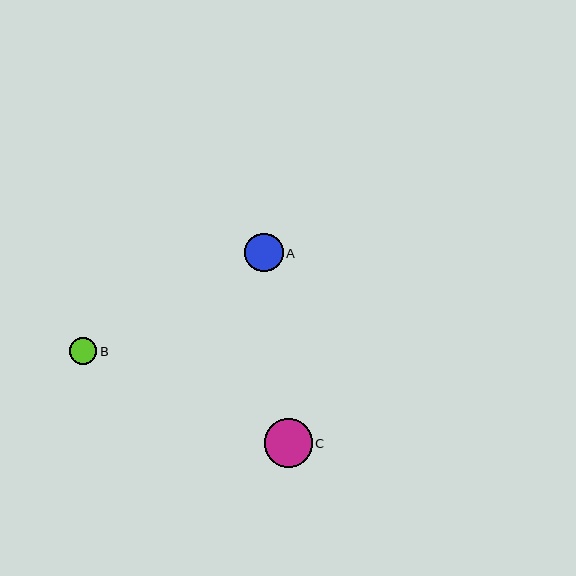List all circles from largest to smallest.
From largest to smallest: C, A, B.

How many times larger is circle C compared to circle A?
Circle C is approximately 1.2 times the size of circle A.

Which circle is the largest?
Circle C is the largest with a size of approximately 48 pixels.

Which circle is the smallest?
Circle B is the smallest with a size of approximately 27 pixels.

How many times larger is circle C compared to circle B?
Circle C is approximately 1.8 times the size of circle B.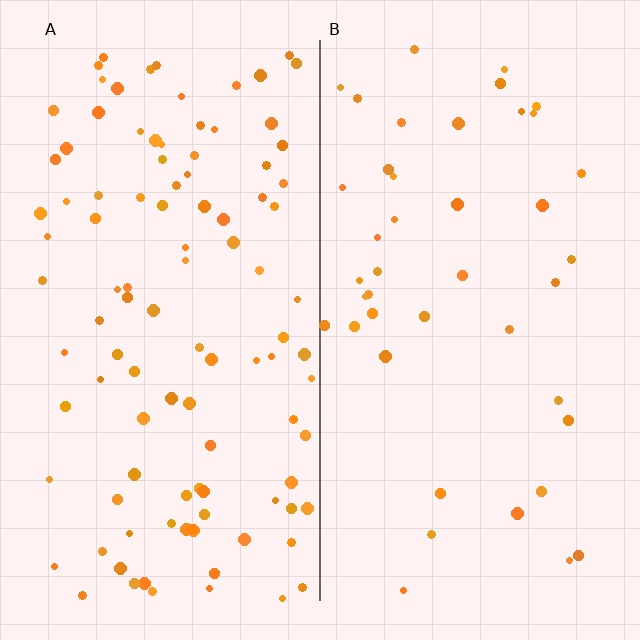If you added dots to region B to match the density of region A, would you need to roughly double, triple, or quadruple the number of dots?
Approximately double.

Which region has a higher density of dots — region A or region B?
A (the left).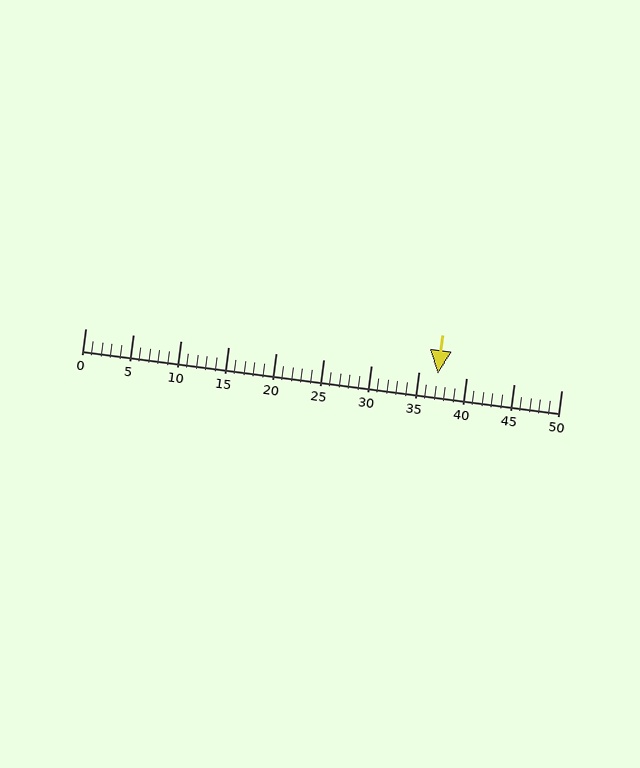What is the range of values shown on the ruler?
The ruler shows values from 0 to 50.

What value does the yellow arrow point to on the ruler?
The yellow arrow points to approximately 37.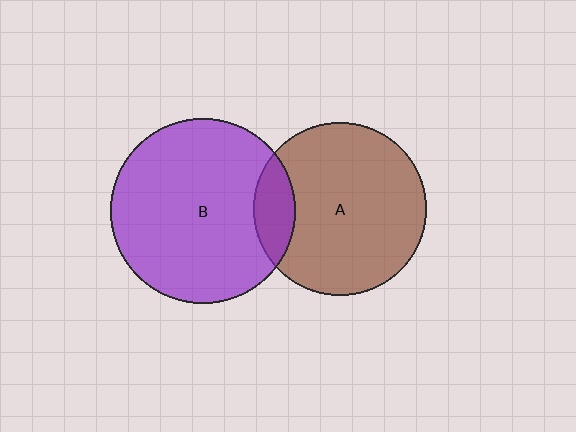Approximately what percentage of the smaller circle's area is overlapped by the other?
Approximately 15%.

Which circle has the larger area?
Circle B (purple).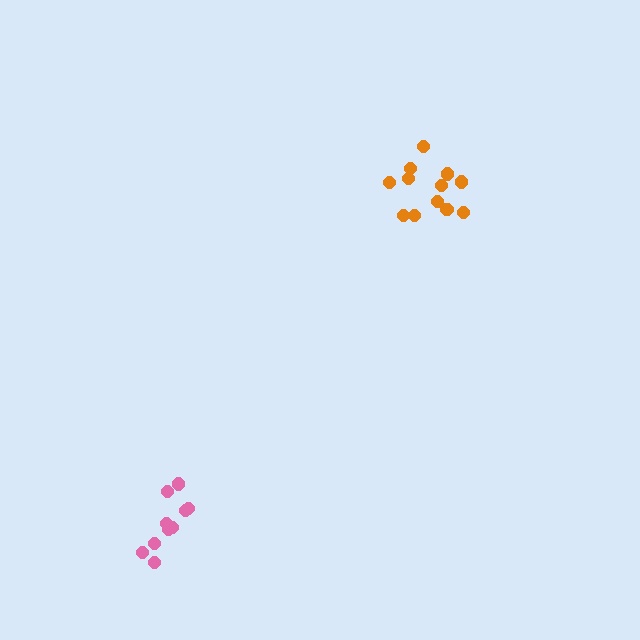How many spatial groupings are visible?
There are 2 spatial groupings.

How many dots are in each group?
Group 1: 12 dots, Group 2: 10 dots (22 total).